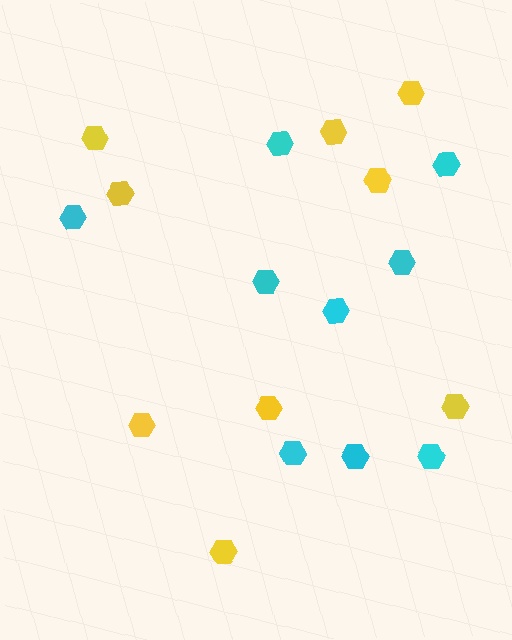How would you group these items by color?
There are 2 groups: one group of yellow hexagons (9) and one group of cyan hexagons (9).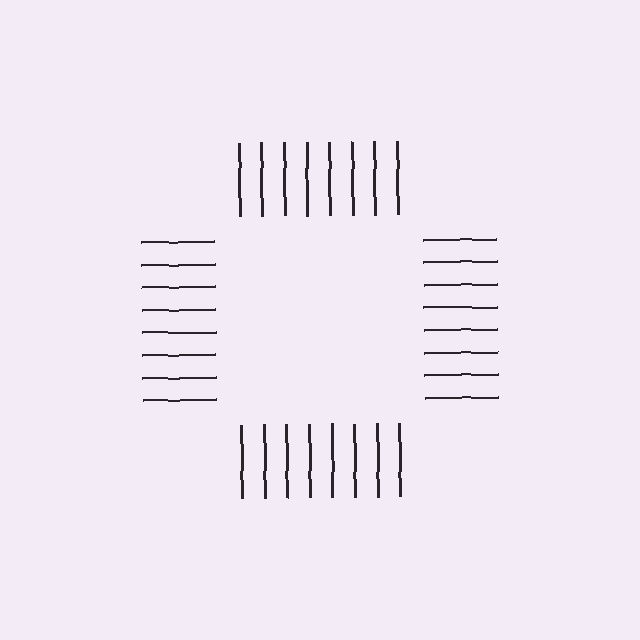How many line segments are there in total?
32 — 8 along each of the 4 edges.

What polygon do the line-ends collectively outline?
An illusory square — the line segments terminate on its edges but no continuous stroke is drawn.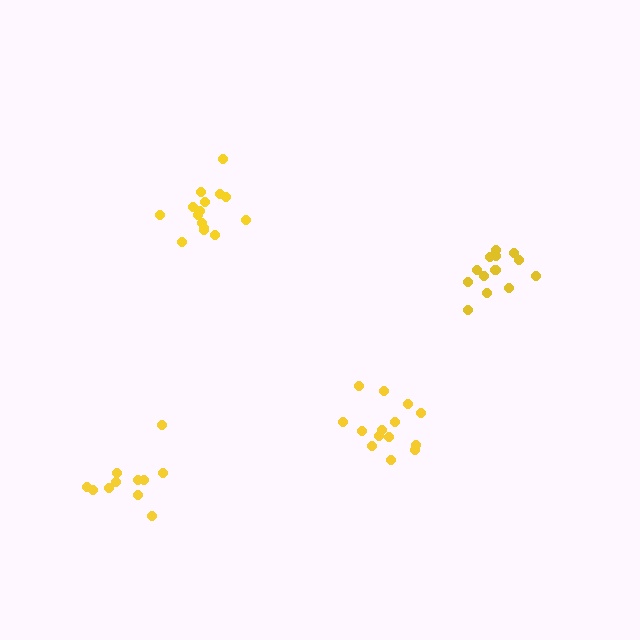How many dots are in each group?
Group 1: 14 dots, Group 2: 13 dots, Group 3: 11 dots, Group 4: 15 dots (53 total).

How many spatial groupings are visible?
There are 4 spatial groupings.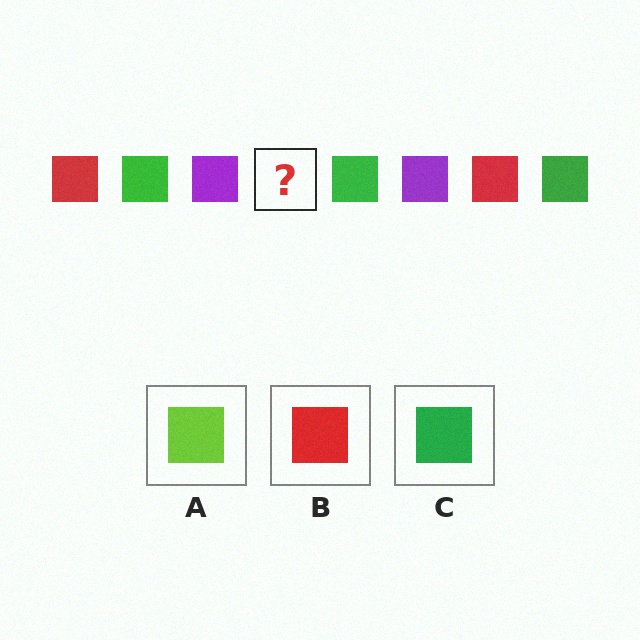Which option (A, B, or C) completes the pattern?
B.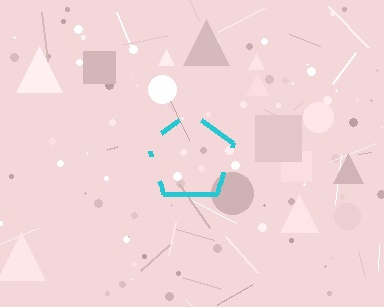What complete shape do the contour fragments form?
The contour fragments form a pentagon.